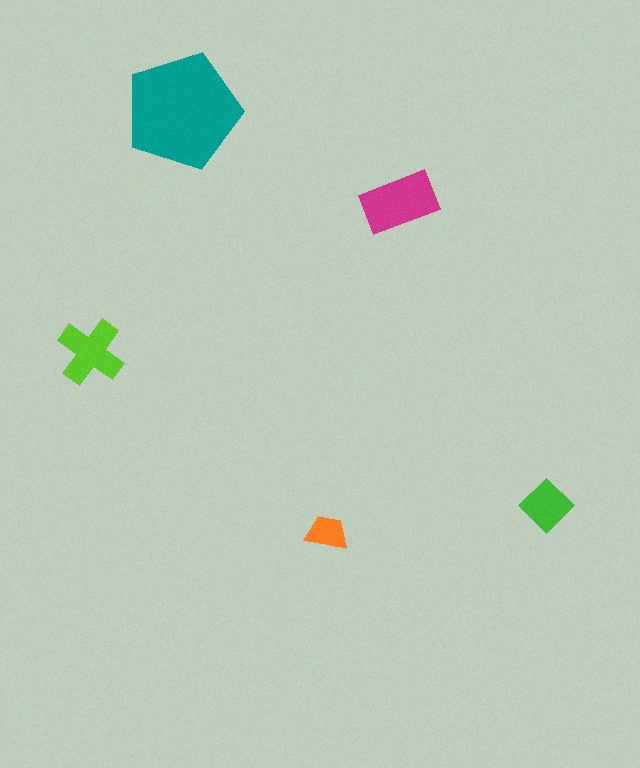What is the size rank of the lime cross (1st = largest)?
3rd.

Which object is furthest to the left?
The lime cross is leftmost.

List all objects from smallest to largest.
The orange trapezoid, the green diamond, the lime cross, the magenta rectangle, the teal pentagon.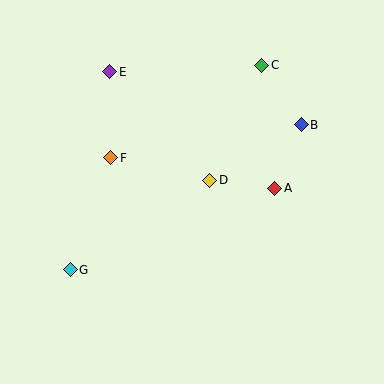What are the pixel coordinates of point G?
Point G is at (70, 270).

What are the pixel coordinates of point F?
Point F is at (111, 158).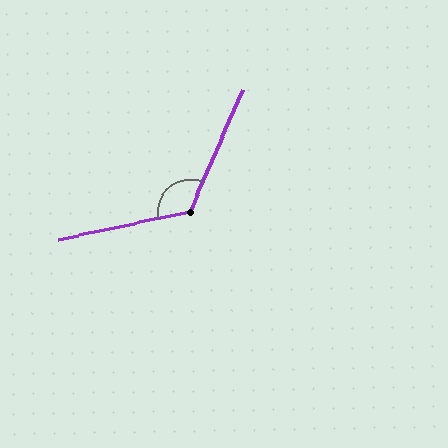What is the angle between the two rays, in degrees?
Approximately 125 degrees.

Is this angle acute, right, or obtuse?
It is obtuse.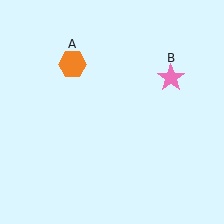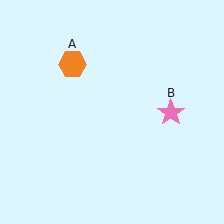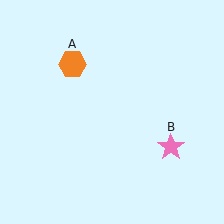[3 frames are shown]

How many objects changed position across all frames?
1 object changed position: pink star (object B).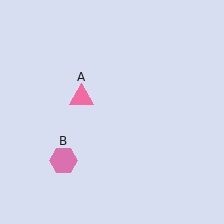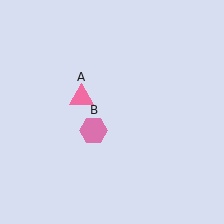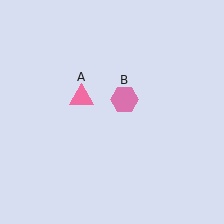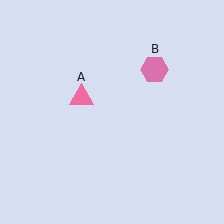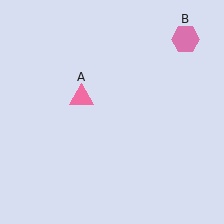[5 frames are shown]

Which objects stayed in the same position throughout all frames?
Pink triangle (object A) remained stationary.